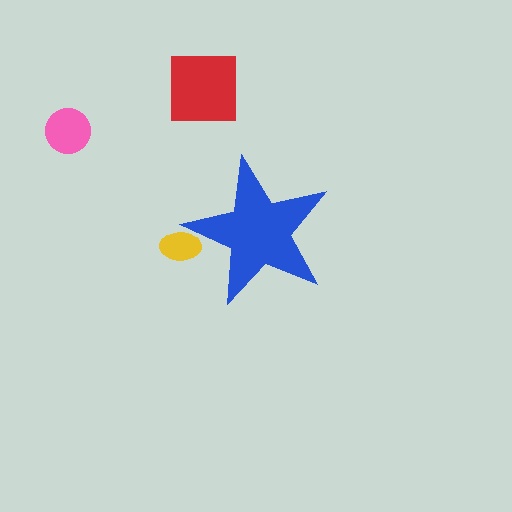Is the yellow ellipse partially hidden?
Yes, the yellow ellipse is partially hidden behind the blue star.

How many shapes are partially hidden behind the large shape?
1 shape is partially hidden.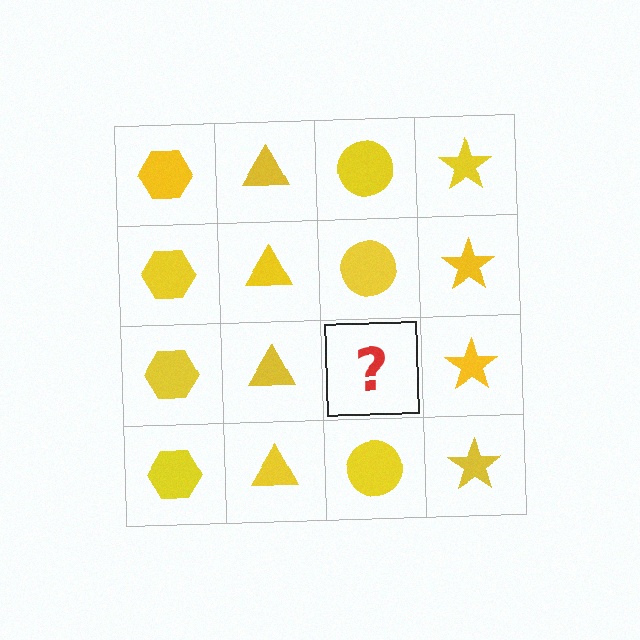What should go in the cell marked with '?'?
The missing cell should contain a yellow circle.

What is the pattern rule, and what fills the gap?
The rule is that each column has a consistent shape. The gap should be filled with a yellow circle.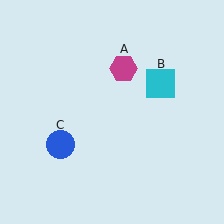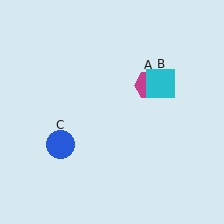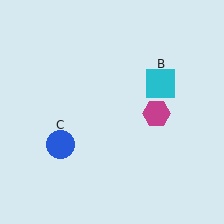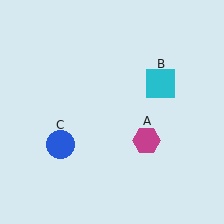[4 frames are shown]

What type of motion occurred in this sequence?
The magenta hexagon (object A) rotated clockwise around the center of the scene.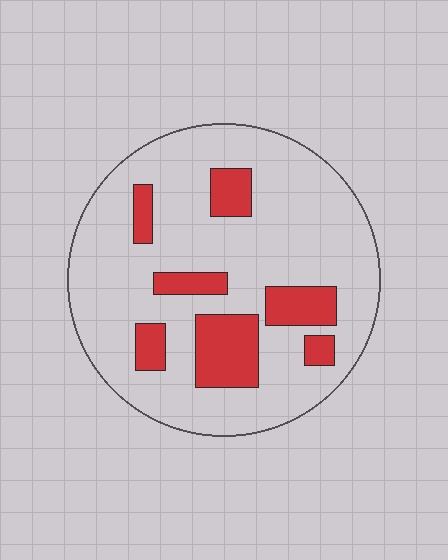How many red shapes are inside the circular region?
7.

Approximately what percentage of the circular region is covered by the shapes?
Approximately 20%.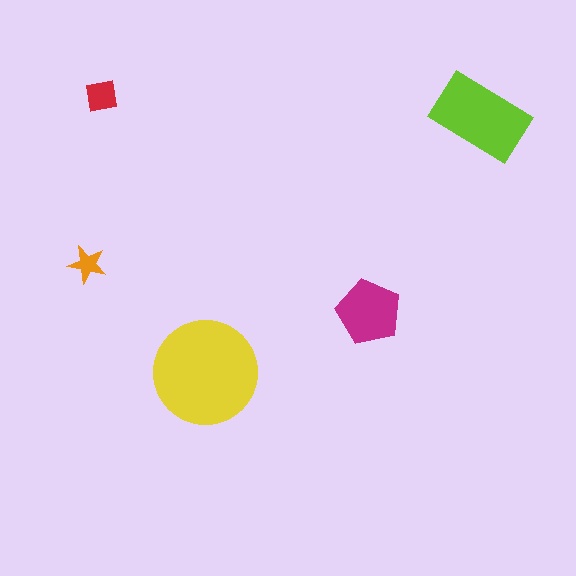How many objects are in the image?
There are 5 objects in the image.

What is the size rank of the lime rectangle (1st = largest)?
2nd.